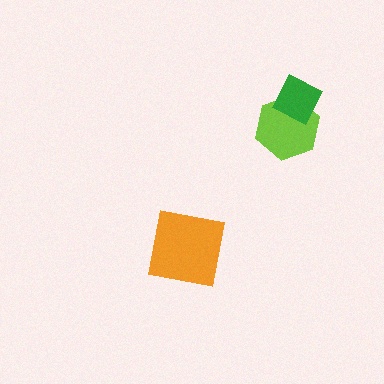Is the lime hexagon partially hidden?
Yes, it is partially covered by another shape.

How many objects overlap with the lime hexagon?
1 object overlaps with the lime hexagon.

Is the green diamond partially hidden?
No, no other shape covers it.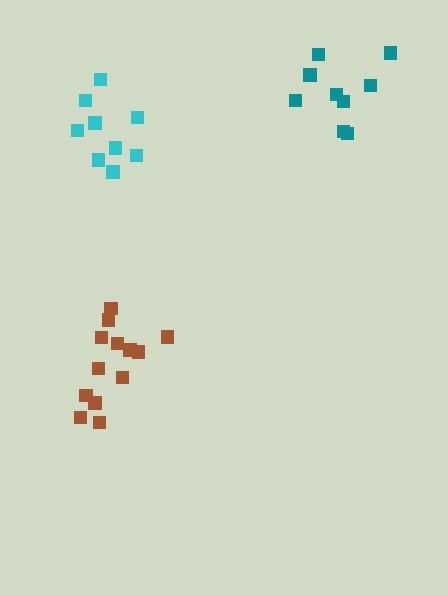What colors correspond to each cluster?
The clusters are colored: cyan, brown, teal.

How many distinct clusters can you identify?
There are 3 distinct clusters.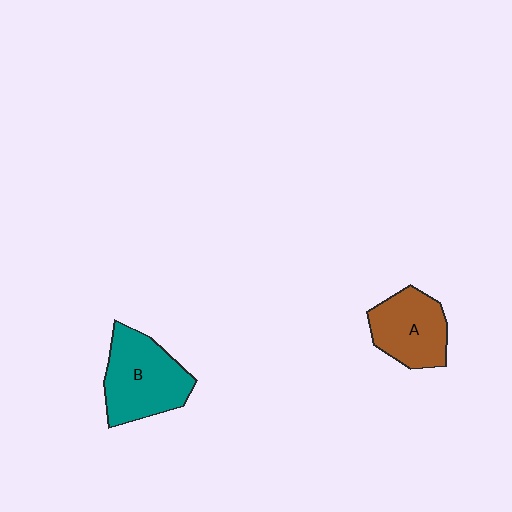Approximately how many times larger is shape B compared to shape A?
Approximately 1.2 times.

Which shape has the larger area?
Shape B (teal).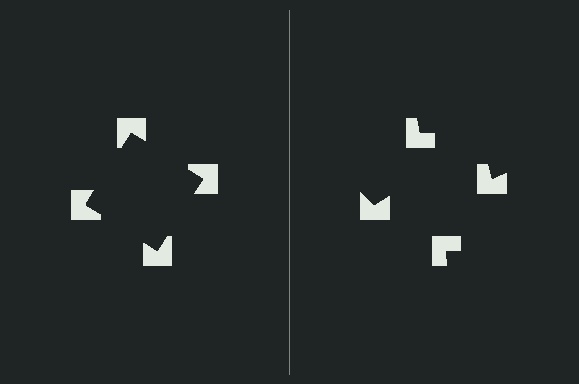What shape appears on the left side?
An illusory square.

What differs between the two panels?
The notched squares are positioned identically on both sides; only the wedge orientations differ. On the left they align to a square; on the right they are misaligned.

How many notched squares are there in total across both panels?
8 — 4 on each side.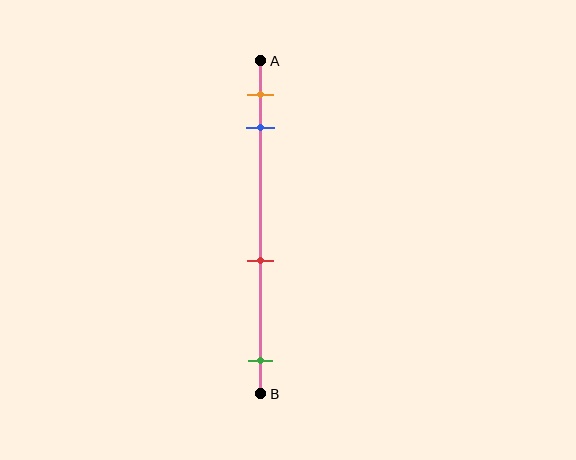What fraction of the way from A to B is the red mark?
The red mark is approximately 60% (0.6) of the way from A to B.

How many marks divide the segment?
There are 4 marks dividing the segment.